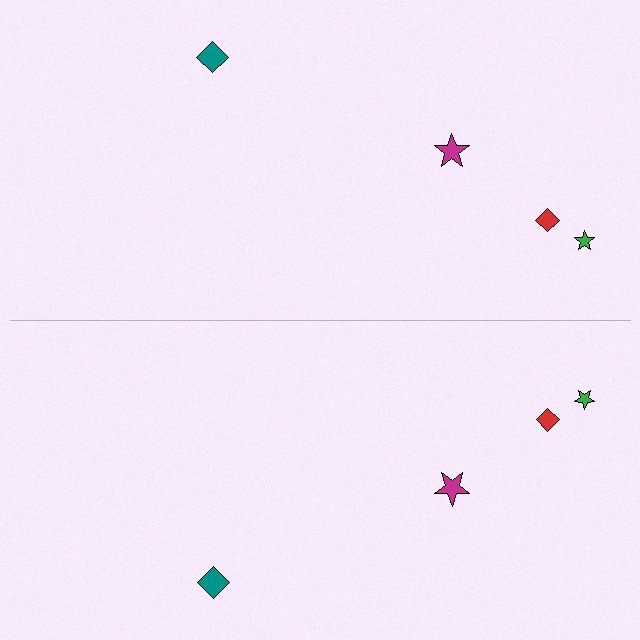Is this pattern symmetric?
Yes, this pattern has bilateral (reflection) symmetry.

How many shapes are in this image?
There are 8 shapes in this image.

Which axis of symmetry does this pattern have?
The pattern has a horizontal axis of symmetry running through the center of the image.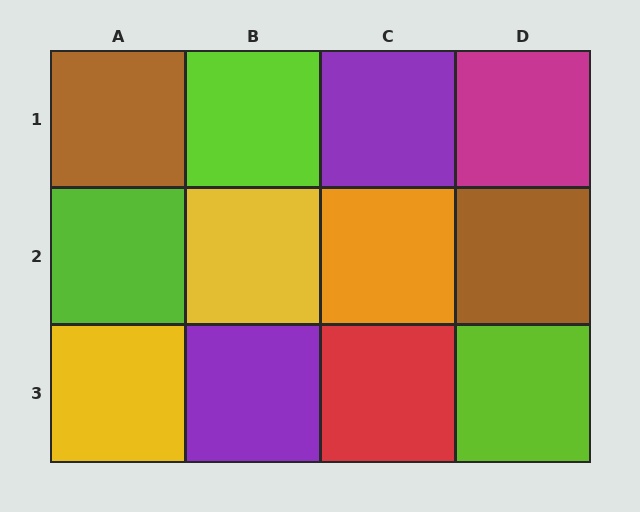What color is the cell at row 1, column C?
Purple.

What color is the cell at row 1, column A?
Brown.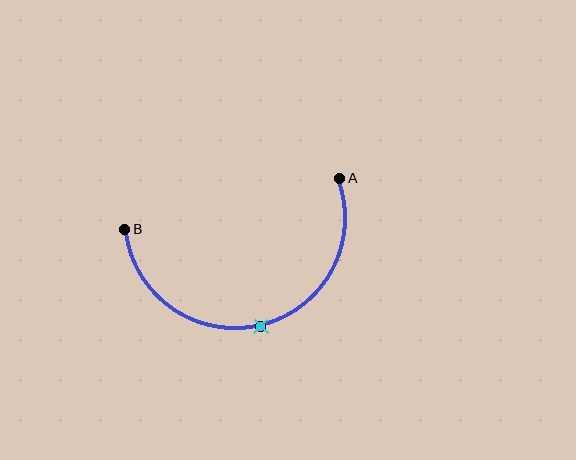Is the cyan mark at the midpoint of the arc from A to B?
Yes. The cyan mark lies on the arc at equal arc-length from both A and B — it is the arc midpoint.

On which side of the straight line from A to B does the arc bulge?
The arc bulges below the straight line connecting A and B.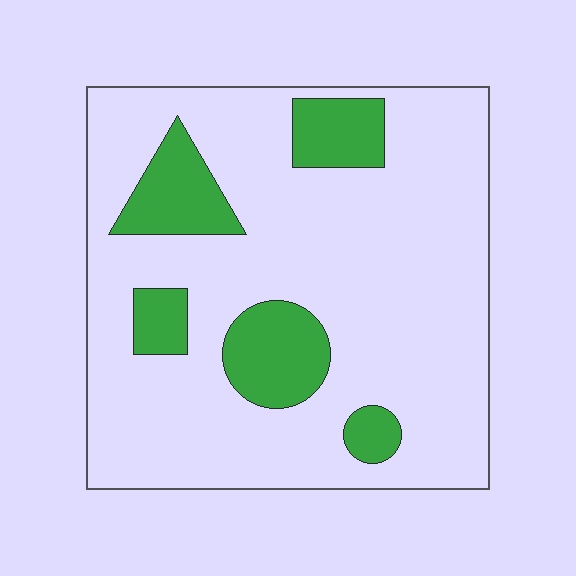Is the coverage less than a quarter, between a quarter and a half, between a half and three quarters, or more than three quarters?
Less than a quarter.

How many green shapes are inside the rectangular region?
5.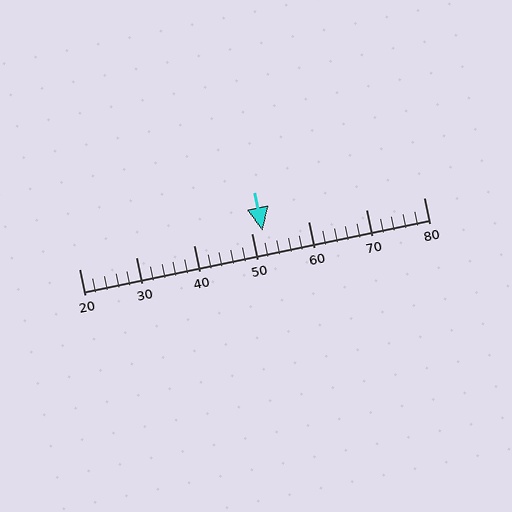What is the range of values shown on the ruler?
The ruler shows values from 20 to 80.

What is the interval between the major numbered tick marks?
The major tick marks are spaced 10 units apart.